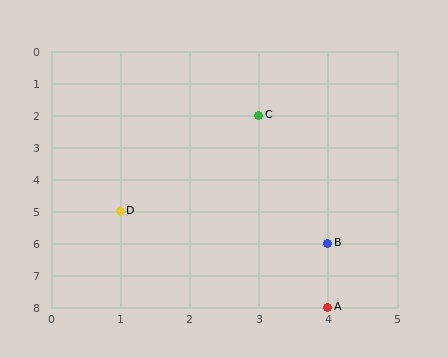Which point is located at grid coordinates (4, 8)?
Point A is at (4, 8).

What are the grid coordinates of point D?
Point D is at grid coordinates (1, 5).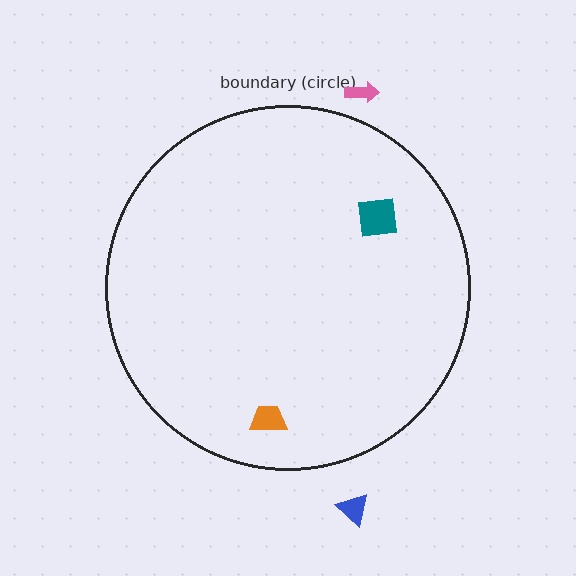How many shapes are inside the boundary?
2 inside, 2 outside.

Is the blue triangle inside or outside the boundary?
Outside.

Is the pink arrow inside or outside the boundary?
Outside.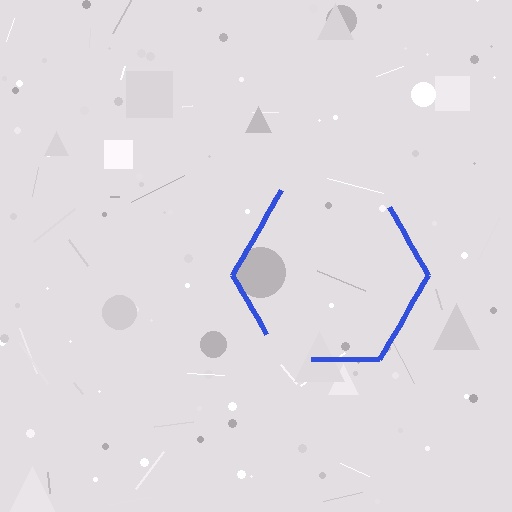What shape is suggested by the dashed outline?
The dashed outline suggests a hexagon.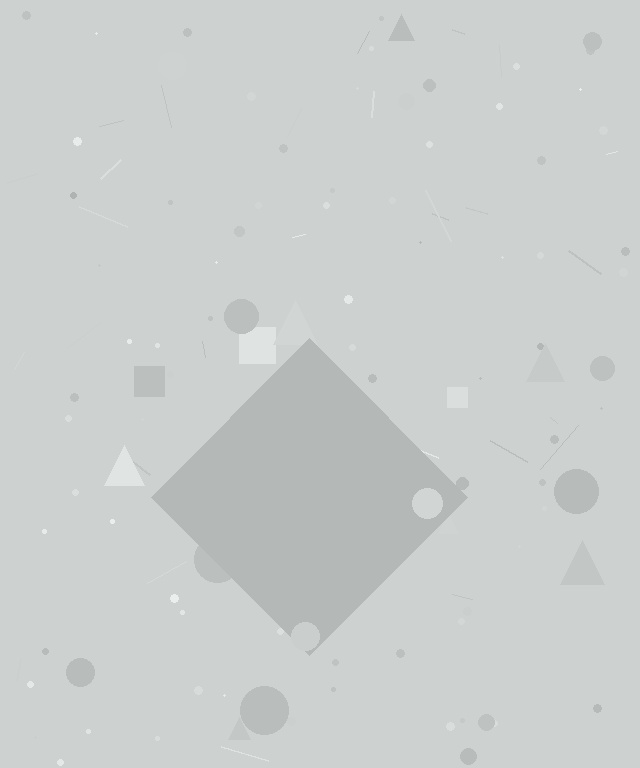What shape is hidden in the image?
A diamond is hidden in the image.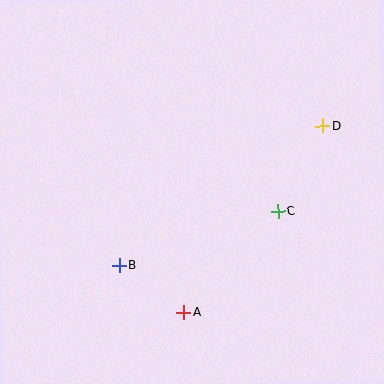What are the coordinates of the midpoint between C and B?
The midpoint between C and B is at (199, 238).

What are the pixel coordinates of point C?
Point C is at (278, 212).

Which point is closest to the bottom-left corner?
Point B is closest to the bottom-left corner.